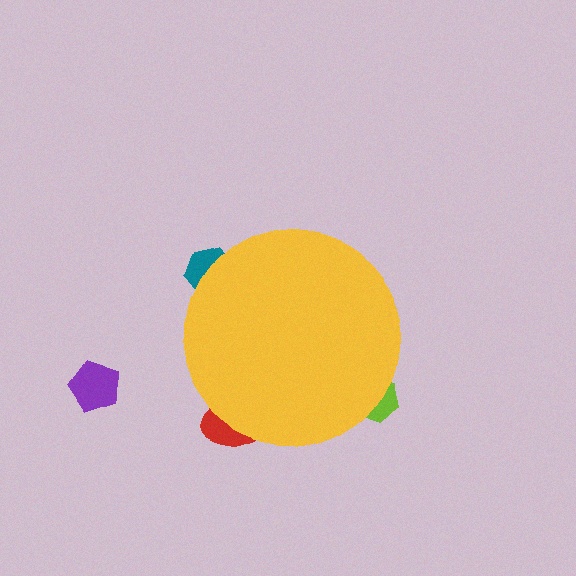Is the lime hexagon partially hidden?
Yes, the lime hexagon is partially hidden behind the yellow circle.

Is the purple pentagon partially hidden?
No, the purple pentagon is fully visible.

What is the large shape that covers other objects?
A yellow circle.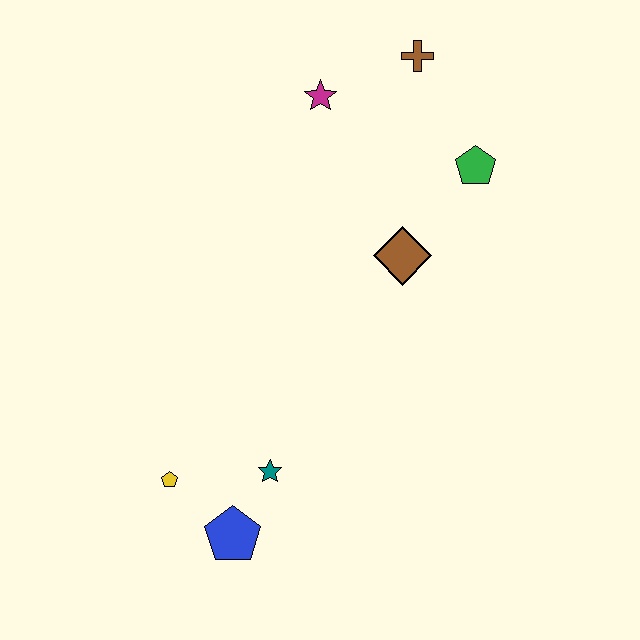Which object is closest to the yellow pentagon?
The blue pentagon is closest to the yellow pentagon.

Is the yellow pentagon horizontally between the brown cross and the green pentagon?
No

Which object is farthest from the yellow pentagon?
The brown cross is farthest from the yellow pentagon.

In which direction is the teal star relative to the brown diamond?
The teal star is below the brown diamond.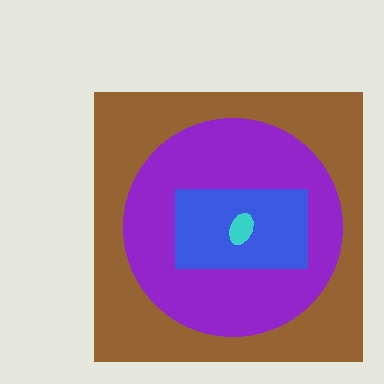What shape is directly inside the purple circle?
The blue rectangle.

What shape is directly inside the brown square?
The purple circle.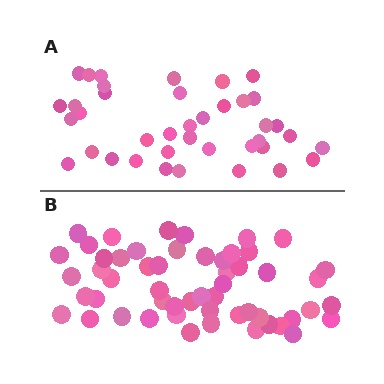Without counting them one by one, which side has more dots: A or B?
Region B (the bottom region) has more dots.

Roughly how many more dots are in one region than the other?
Region B has approximately 15 more dots than region A.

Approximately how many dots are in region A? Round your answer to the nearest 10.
About 40 dots. (The exact count is 39, which rounds to 40.)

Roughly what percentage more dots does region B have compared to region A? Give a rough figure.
About 40% more.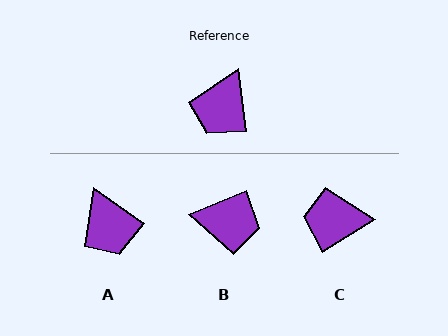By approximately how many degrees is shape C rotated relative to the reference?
Approximately 65 degrees clockwise.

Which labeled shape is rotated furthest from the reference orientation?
B, about 106 degrees away.